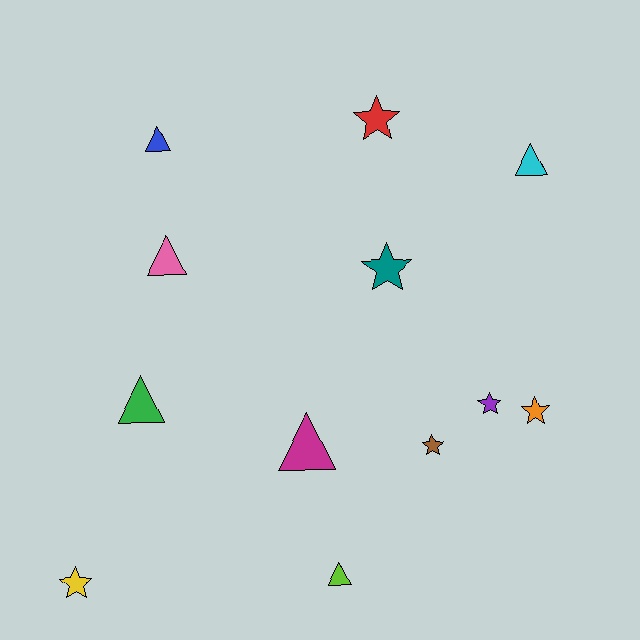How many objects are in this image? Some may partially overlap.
There are 12 objects.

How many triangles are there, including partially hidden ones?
There are 6 triangles.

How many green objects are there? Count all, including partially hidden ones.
There is 1 green object.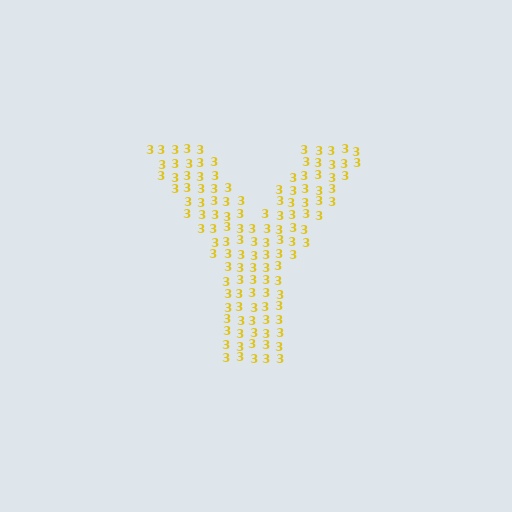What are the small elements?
The small elements are digit 3's.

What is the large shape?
The large shape is the letter Y.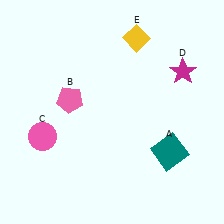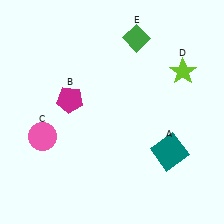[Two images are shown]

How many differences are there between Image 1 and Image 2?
There are 3 differences between the two images.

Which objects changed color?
B changed from pink to magenta. D changed from magenta to lime. E changed from yellow to green.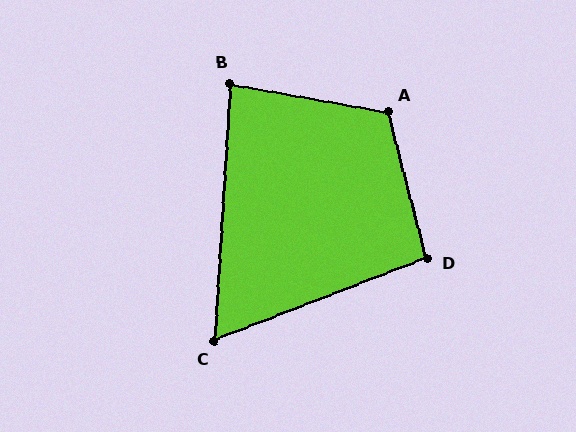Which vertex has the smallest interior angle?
C, at approximately 65 degrees.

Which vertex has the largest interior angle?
A, at approximately 115 degrees.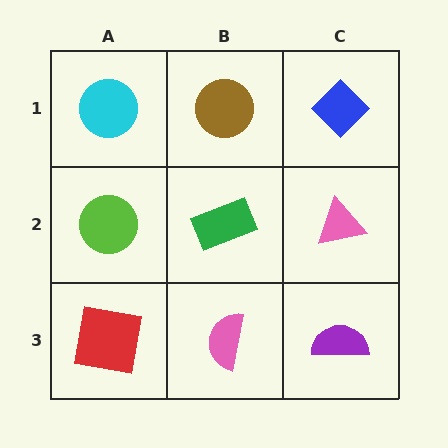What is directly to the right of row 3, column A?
A pink semicircle.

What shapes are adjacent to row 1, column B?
A green rectangle (row 2, column B), a cyan circle (row 1, column A), a blue diamond (row 1, column C).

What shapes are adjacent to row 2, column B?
A brown circle (row 1, column B), a pink semicircle (row 3, column B), a lime circle (row 2, column A), a pink triangle (row 2, column C).